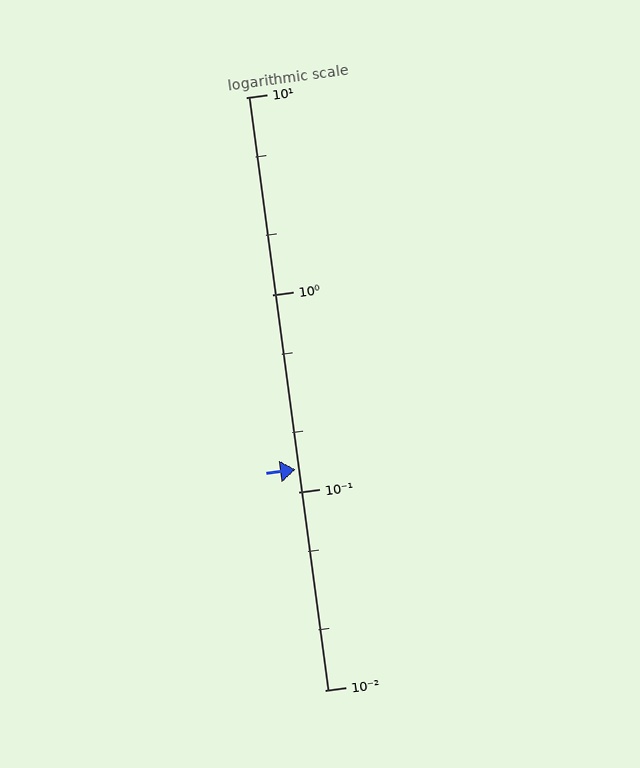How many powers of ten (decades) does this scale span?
The scale spans 3 decades, from 0.01 to 10.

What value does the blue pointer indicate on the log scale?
The pointer indicates approximately 0.13.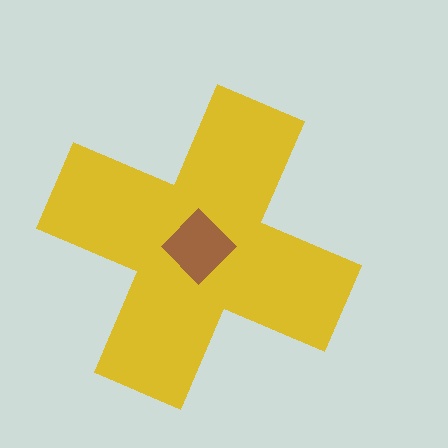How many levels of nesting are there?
2.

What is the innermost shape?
The brown diamond.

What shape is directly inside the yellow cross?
The brown diamond.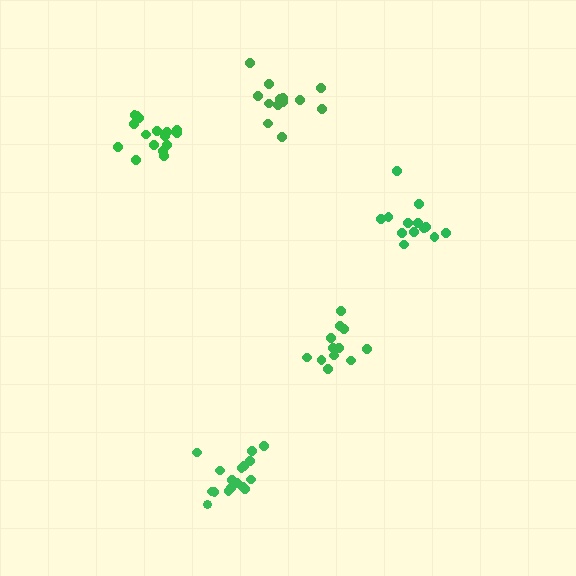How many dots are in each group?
Group 1: 13 dots, Group 2: 17 dots, Group 3: 12 dots, Group 4: 13 dots, Group 5: 17 dots (72 total).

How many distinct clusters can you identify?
There are 5 distinct clusters.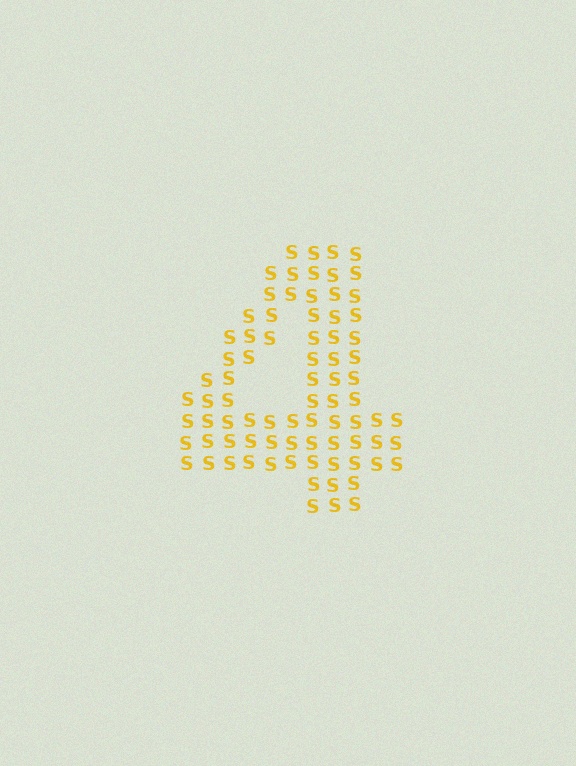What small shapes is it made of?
It is made of small letter S's.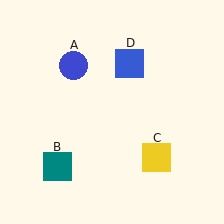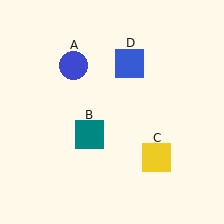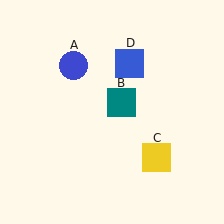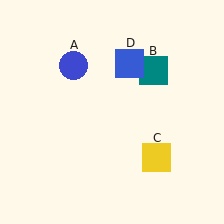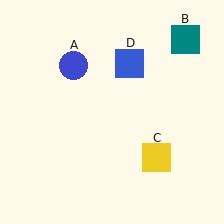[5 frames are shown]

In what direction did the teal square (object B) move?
The teal square (object B) moved up and to the right.